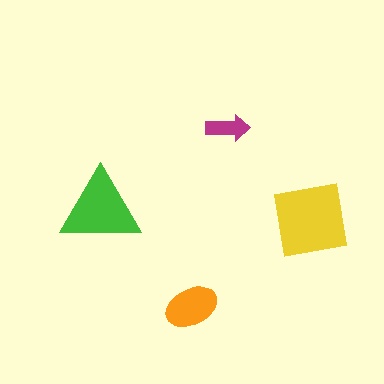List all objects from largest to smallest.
The yellow square, the green triangle, the orange ellipse, the magenta arrow.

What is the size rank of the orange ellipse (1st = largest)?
3rd.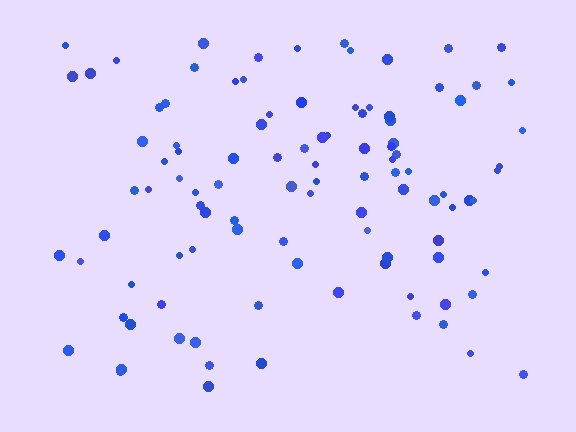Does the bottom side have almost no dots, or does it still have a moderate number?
Still a moderate number, just noticeably fewer than the top.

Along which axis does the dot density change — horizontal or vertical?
Vertical.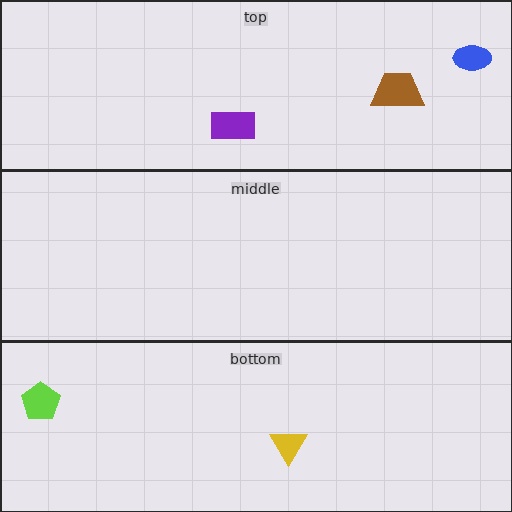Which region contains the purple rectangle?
The top region.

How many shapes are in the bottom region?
2.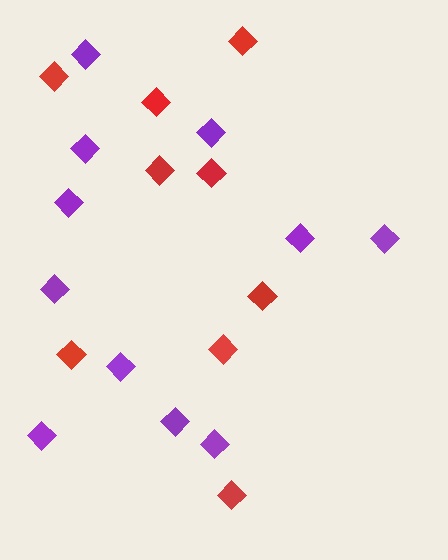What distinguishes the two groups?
There are 2 groups: one group of red diamonds (9) and one group of purple diamonds (11).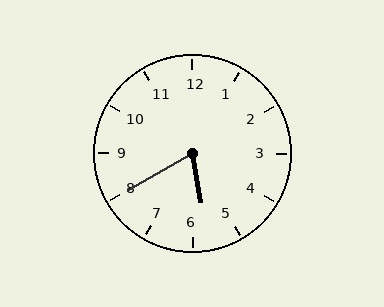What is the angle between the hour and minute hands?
Approximately 70 degrees.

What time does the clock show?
5:40.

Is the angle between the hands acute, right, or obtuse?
It is acute.